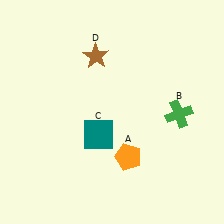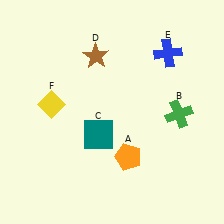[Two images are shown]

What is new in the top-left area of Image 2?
A yellow diamond (F) was added in the top-left area of Image 2.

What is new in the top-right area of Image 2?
A blue cross (E) was added in the top-right area of Image 2.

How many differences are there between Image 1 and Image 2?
There are 2 differences between the two images.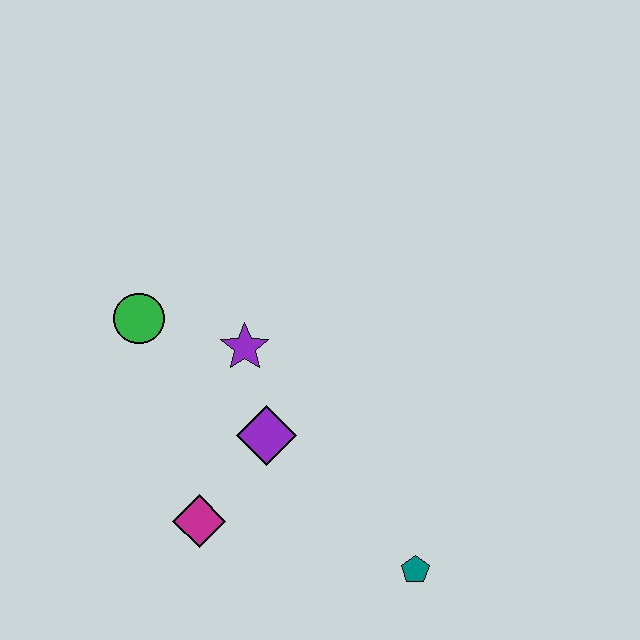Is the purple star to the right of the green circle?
Yes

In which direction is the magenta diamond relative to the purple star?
The magenta diamond is below the purple star.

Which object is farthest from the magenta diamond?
The teal pentagon is farthest from the magenta diamond.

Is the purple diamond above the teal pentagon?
Yes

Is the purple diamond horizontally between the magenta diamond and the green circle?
No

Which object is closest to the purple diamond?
The purple star is closest to the purple diamond.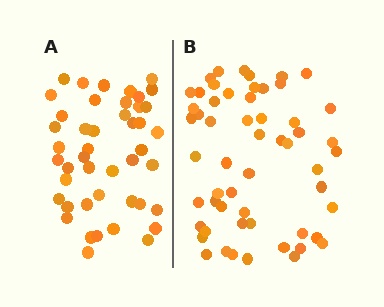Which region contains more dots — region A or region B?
Region B (the right region) has more dots.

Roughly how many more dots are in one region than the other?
Region B has roughly 12 or so more dots than region A.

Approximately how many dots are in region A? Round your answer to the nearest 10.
About 40 dots. (The exact count is 45, which rounds to 40.)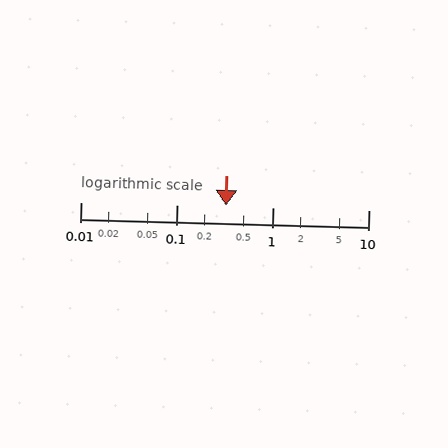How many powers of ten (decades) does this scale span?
The scale spans 3 decades, from 0.01 to 10.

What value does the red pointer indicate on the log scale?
The pointer indicates approximately 0.33.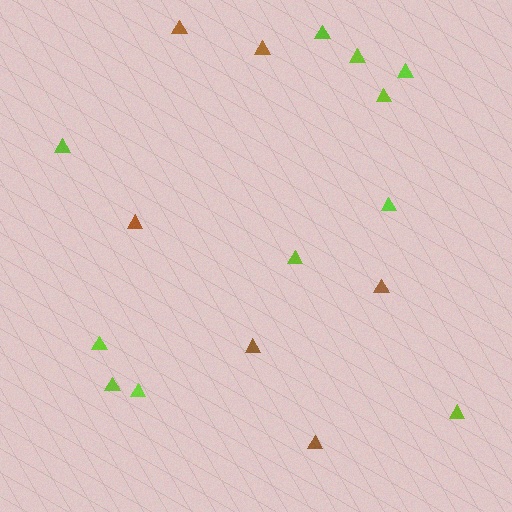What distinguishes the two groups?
There are 2 groups: one group of lime triangles (11) and one group of brown triangles (6).